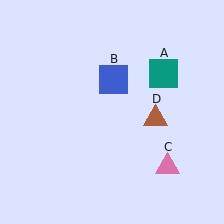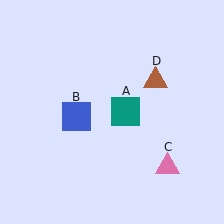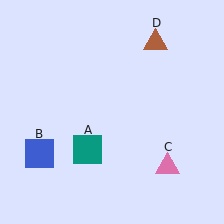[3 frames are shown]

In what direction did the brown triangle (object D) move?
The brown triangle (object D) moved up.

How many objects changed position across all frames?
3 objects changed position: teal square (object A), blue square (object B), brown triangle (object D).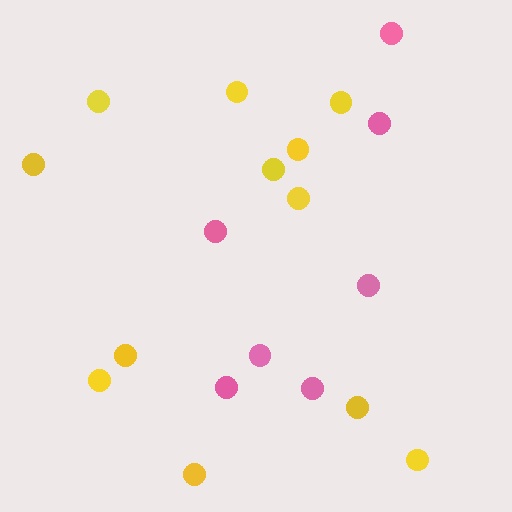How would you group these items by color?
There are 2 groups: one group of yellow circles (12) and one group of pink circles (7).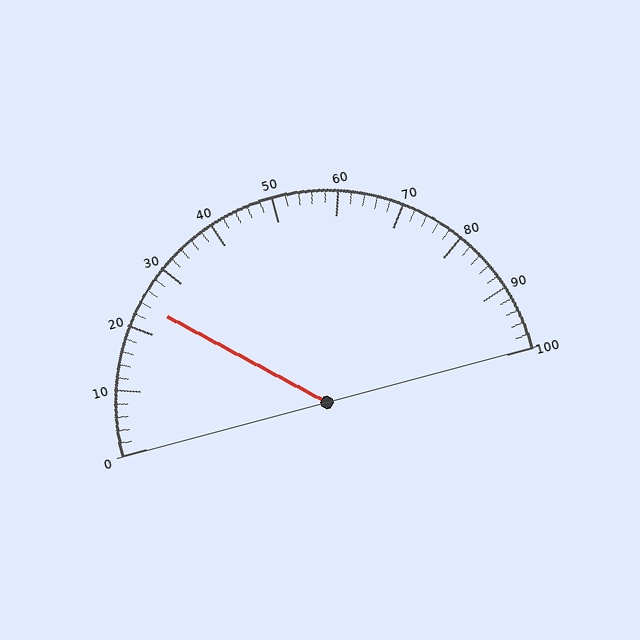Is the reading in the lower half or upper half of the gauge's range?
The reading is in the lower half of the range (0 to 100).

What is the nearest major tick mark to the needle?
The nearest major tick mark is 20.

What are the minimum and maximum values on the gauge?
The gauge ranges from 0 to 100.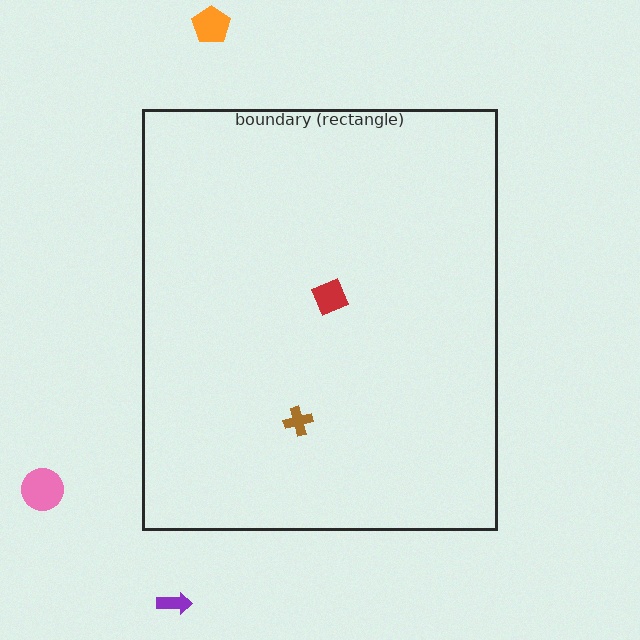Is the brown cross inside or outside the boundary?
Inside.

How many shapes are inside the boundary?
2 inside, 3 outside.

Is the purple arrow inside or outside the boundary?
Outside.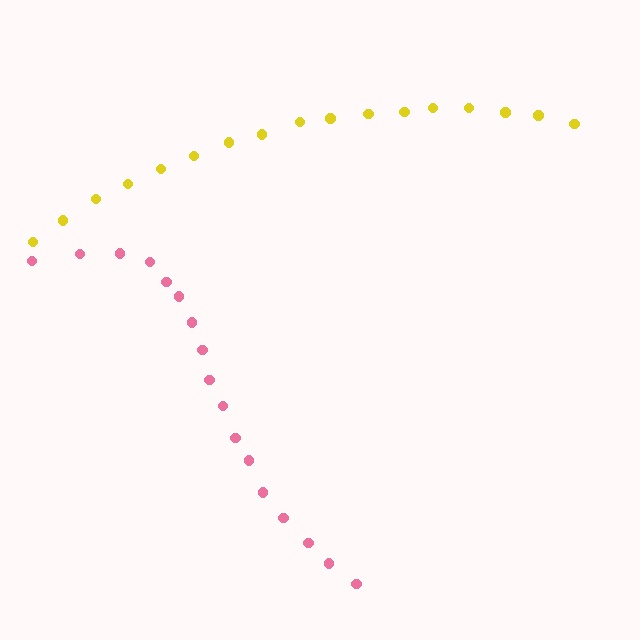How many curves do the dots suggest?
There are 2 distinct paths.